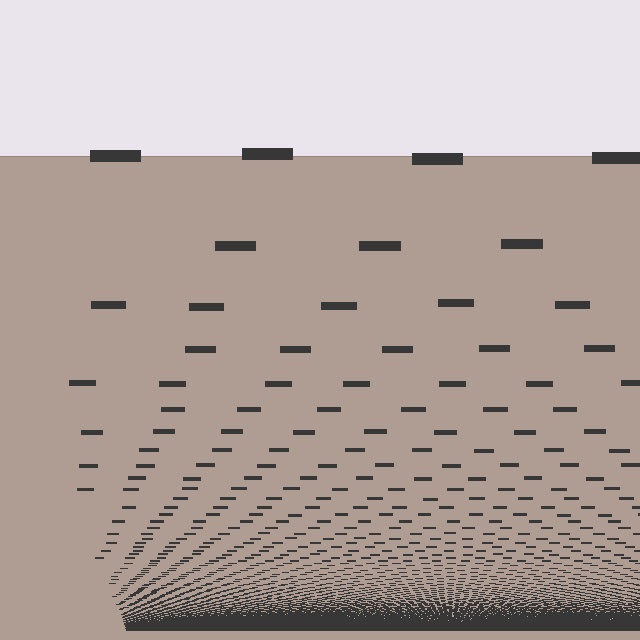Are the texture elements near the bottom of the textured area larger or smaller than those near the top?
Smaller. The gradient is inverted — elements near the bottom are smaller and denser.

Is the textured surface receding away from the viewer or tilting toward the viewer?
The surface appears to tilt toward the viewer. Texture elements get larger and sparser toward the top.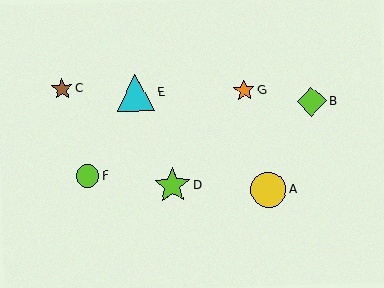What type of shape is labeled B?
Shape B is a lime diamond.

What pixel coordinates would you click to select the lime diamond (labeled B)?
Click at (311, 101) to select the lime diamond B.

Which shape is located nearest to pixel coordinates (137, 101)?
The cyan triangle (labeled E) at (135, 92) is nearest to that location.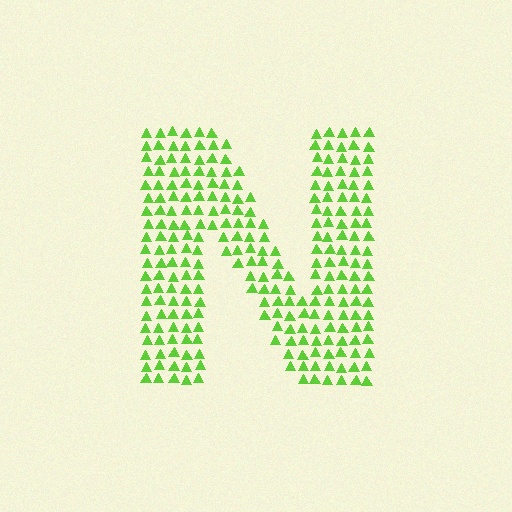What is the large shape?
The large shape is the letter N.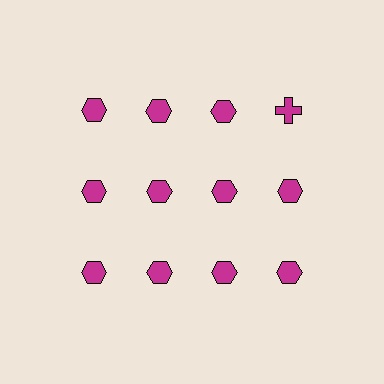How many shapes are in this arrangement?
There are 12 shapes arranged in a grid pattern.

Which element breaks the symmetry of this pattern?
The magenta cross in the top row, second from right column breaks the symmetry. All other shapes are magenta hexagons.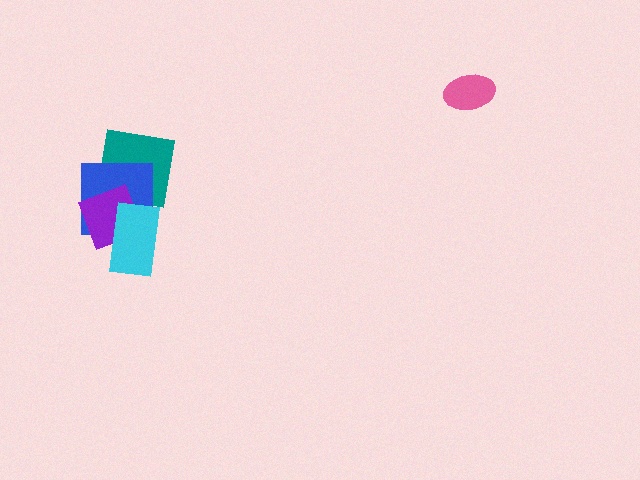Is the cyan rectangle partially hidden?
No, no other shape covers it.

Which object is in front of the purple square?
The cyan rectangle is in front of the purple square.